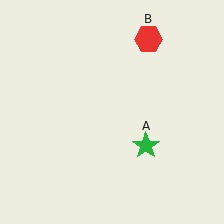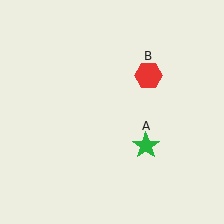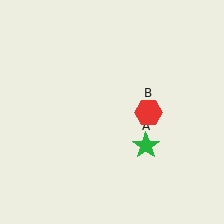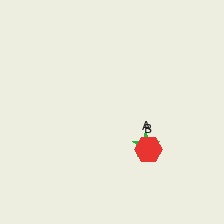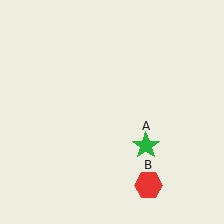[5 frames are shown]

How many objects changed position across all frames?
1 object changed position: red hexagon (object B).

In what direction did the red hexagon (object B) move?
The red hexagon (object B) moved down.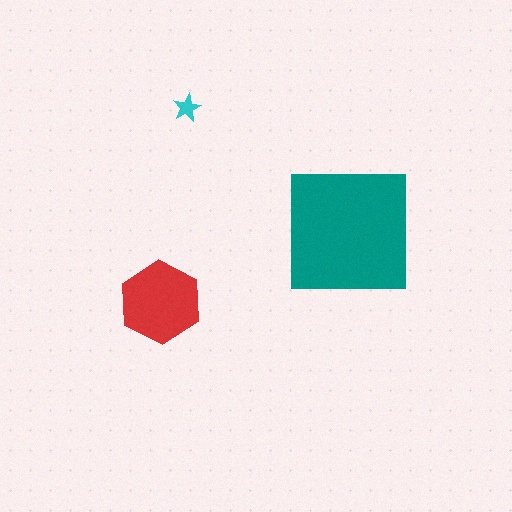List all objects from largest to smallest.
The teal square, the red hexagon, the cyan star.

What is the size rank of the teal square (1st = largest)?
1st.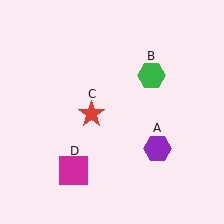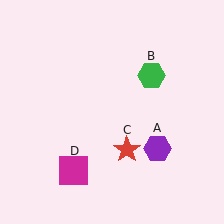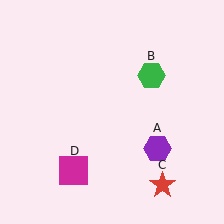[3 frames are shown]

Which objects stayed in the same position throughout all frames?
Purple hexagon (object A) and green hexagon (object B) and magenta square (object D) remained stationary.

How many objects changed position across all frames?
1 object changed position: red star (object C).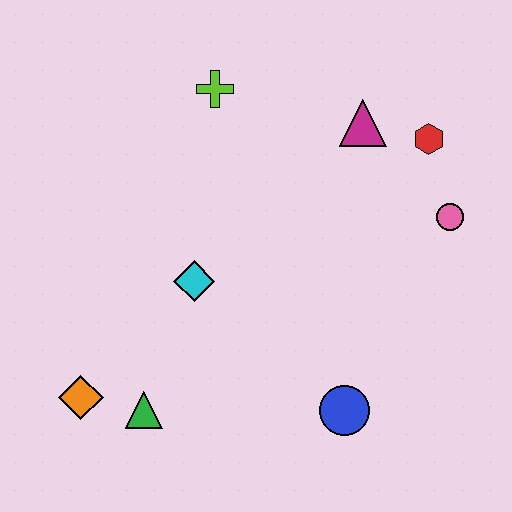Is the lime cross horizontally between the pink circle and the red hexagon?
No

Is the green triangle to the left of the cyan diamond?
Yes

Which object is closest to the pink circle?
The red hexagon is closest to the pink circle.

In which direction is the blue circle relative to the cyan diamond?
The blue circle is to the right of the cyan diamond.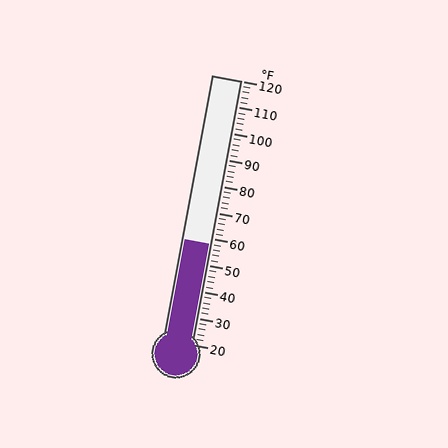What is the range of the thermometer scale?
The thermometer scale ranges from 20°F to 120°F.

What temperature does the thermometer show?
The thermometer shows approximately 58°F.